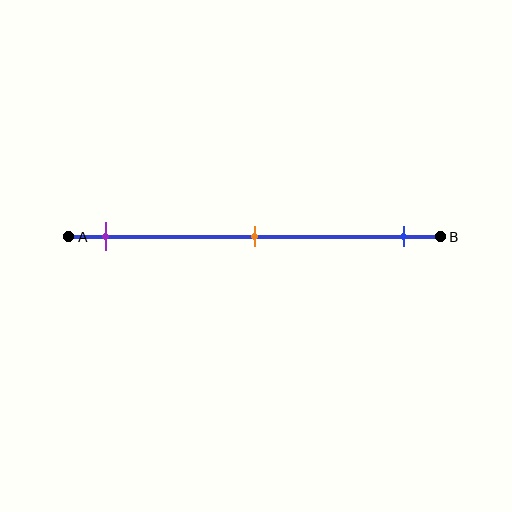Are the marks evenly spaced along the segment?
Yes, the marks are approximately evenly spaced.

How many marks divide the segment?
There are 3 marks dividing the segment.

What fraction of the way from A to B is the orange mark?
The orange mark is approximately 50% (0.5) of the way from A to B.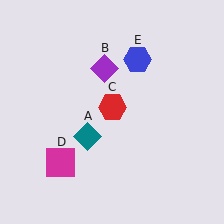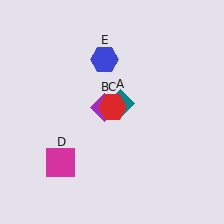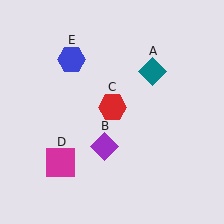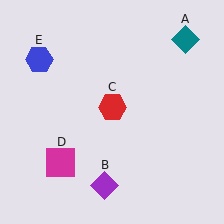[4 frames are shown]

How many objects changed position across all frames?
3 objects changed position: teal diamond (object A), purple diamond (object B), blue hexagon (object E).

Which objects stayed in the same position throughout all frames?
Red hexagon (object C) and magenta square (object D) remained stationary.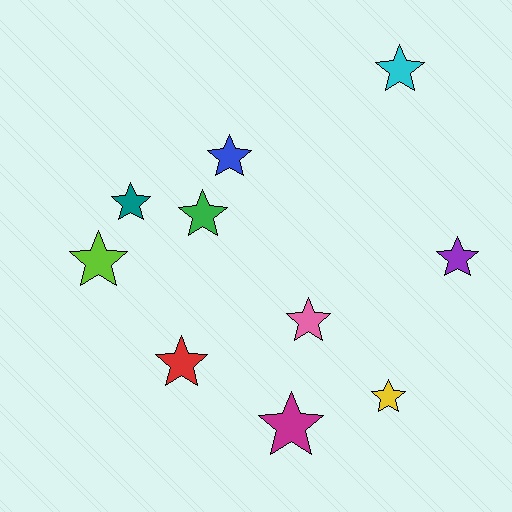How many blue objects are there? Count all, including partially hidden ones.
There is 1 blue object.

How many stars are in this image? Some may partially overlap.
There are 10 stars.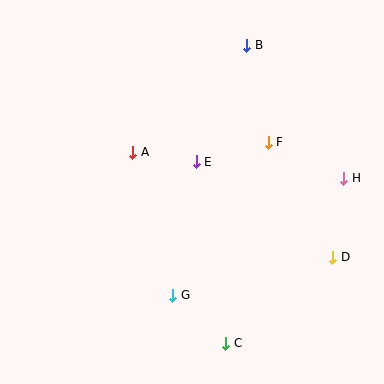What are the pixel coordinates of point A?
Point A is at (133, 152).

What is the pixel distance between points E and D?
The distance between E and D is 167 pixels.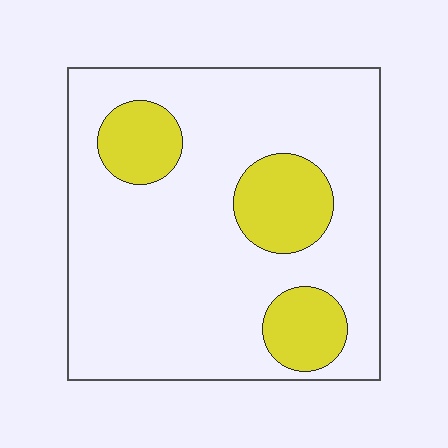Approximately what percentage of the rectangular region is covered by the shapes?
Approximately 20%.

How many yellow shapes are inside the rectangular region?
3.